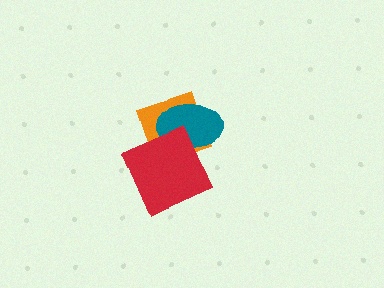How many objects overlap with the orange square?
2 objects overlap with the orange square.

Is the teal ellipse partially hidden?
Yes, it is partially covered by another shape.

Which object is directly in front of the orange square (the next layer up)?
The teal ellipse is directly in front of the orange square.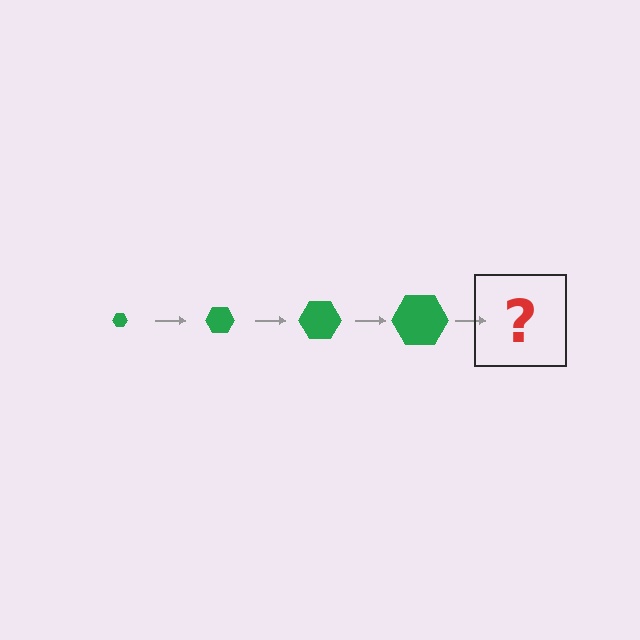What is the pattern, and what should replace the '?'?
The pattern is that the hexagon gets progressively larger each step. The '?' should be a green hexagon, larger than the previous one.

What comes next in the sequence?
The next element should be a green hexagon, larger than the previous one.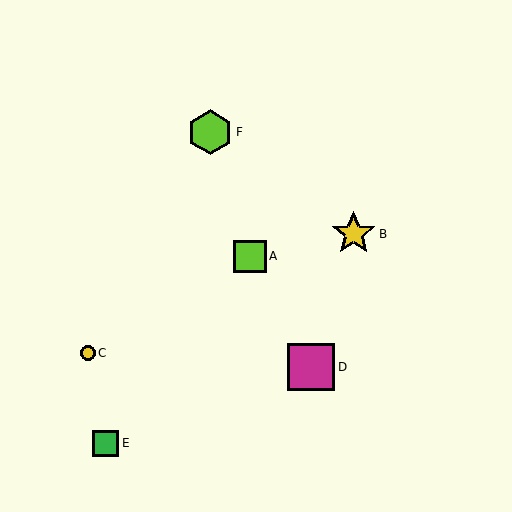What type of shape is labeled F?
Shape F is a lime hexagon.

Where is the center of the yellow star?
The center of the yellow star is at (354, 234).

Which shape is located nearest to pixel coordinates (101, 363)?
The yellow circle (labeled C) at (88, 353) is nearest to that location.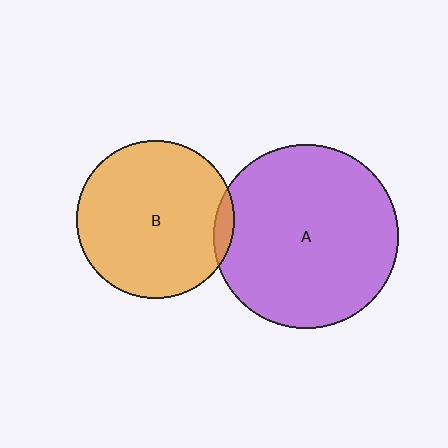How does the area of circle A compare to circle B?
Approximately 1.4 times.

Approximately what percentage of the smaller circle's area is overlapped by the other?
Approximately 5%.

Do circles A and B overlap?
Yes.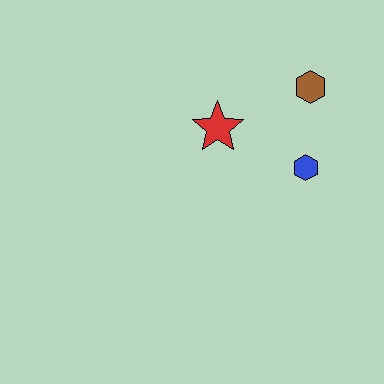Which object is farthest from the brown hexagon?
The red star is farthest from the brown hexagon.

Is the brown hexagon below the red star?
No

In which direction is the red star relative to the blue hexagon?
The red star is to the left of the blue hexagon.